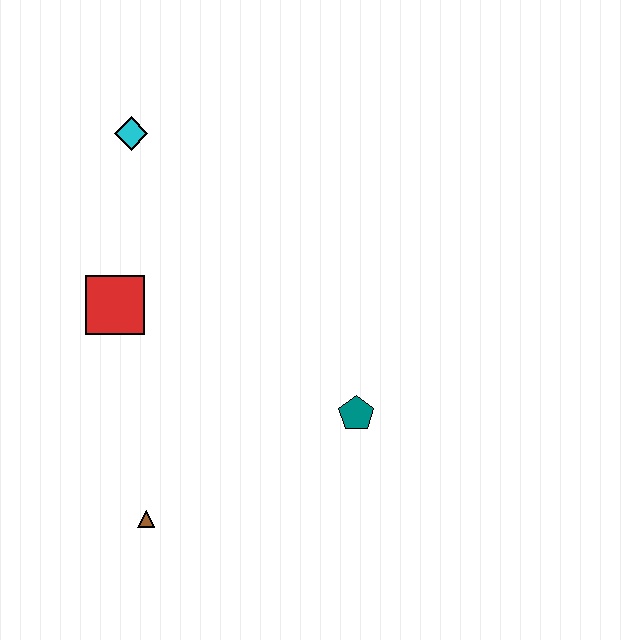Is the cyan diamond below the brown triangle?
No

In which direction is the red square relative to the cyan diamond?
The red square is below the cyan diamond.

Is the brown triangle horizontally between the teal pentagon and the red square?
Yes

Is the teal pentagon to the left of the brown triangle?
No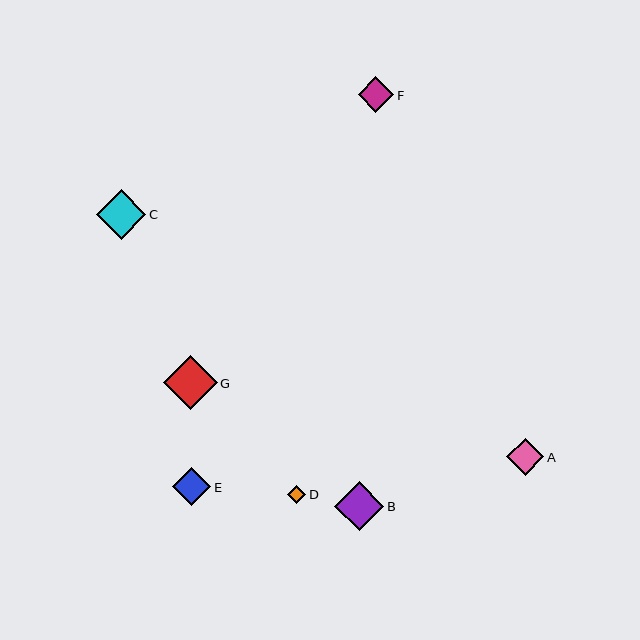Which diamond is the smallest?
Diamond D is the smallest with a size of approximately 18 pixels.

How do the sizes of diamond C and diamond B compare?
Diamond C and diamond B are approximately the same size.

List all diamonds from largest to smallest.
From largest to smallest: G, C, B, E, A, F, D.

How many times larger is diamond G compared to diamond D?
Diamond G is approximately 3.0 times the size of diamond D.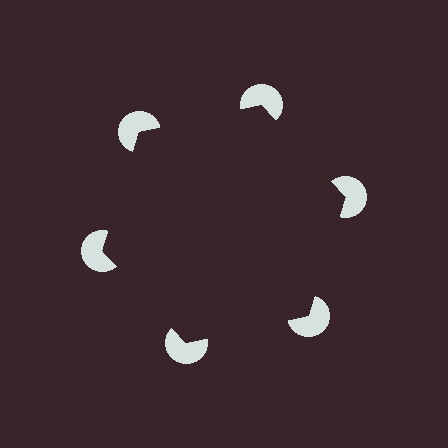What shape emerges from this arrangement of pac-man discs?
An illusory hexagon — its edges are inferred from the aligned wedge cuts in the pac-man discs, not physically drawn.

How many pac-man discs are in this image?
There are 6 — one at each vertex of the illusory hexagon.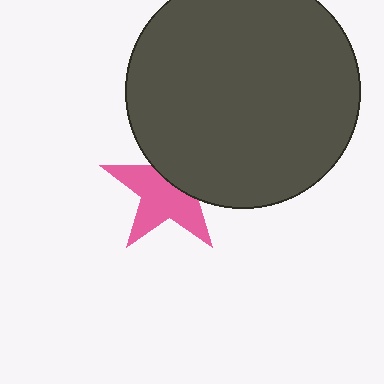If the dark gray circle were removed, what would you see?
You would see the complete pink star.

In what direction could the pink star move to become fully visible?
The pink star could move down. That would shift it out from behind the dark gray circle entirely.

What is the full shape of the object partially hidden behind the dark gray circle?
The partially hidden object is a pink star.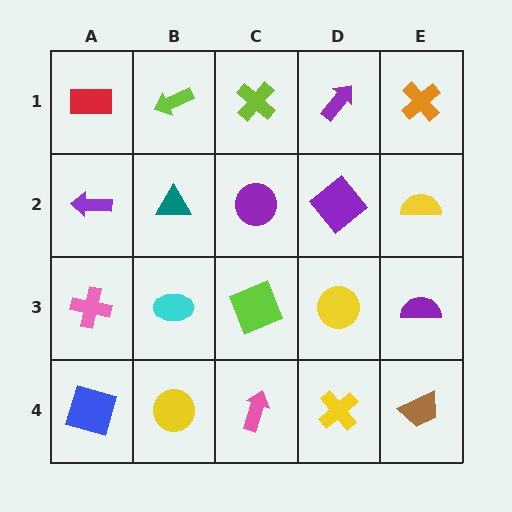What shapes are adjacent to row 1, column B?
A teal triangle (row 2, column B), a red rectangle (row 1, column A), a lime cross (row 1, column C).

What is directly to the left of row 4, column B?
A blue square.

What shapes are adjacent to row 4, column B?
A cyan ellipse (row 3, column B), a blue square (row 4, column A), a pink arrow (row 4, column C).